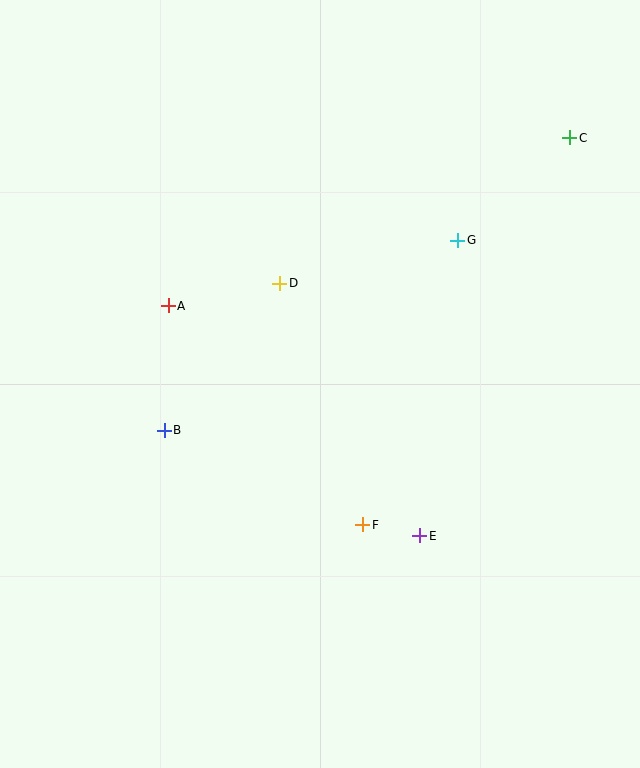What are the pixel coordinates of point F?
Point F is at (363, 525).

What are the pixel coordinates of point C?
Point C is at (570, 138).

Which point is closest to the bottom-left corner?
Point B is closest to the bottom-left corner.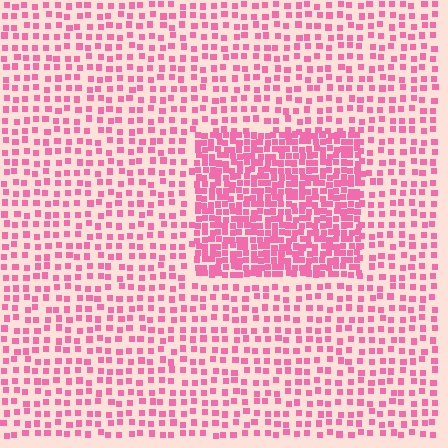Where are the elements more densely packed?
The elements are more densely packed inside the rectangle boundary.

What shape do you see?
I see a rectangle.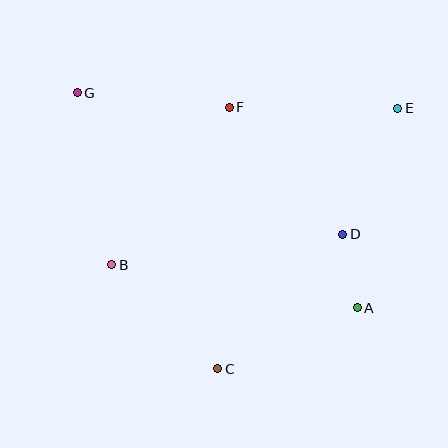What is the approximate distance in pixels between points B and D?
The distance between B and D is approximately 233 pixels.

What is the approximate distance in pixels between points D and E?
The distance between D and E is approximately 137 pixels.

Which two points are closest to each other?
Points A and D are closest to each other.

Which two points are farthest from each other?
Points A and G are farthest from each other.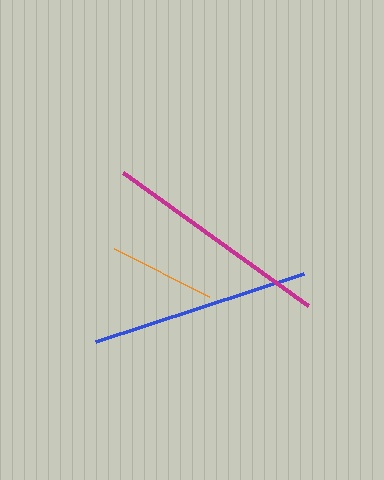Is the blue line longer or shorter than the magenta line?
The magenta line is longer than the blue line.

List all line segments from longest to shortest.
From longest to shortest: magenta, blue, orange.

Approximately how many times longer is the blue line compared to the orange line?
The blue line is approximately 2.1 times the length of the orange line.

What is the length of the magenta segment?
The magenta segment is approximately 228 pixels long.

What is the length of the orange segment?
The orange segment is approximately 107 pixels long.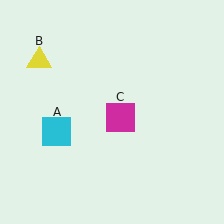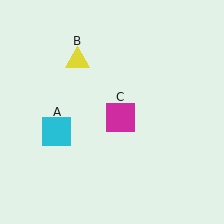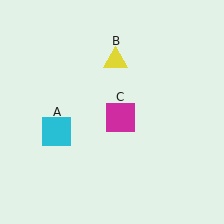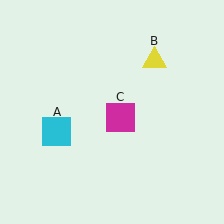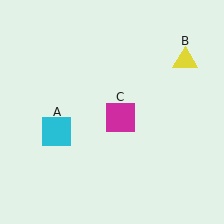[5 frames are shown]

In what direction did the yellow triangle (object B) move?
The yellow triangle (object B) moved right.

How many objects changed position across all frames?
1 object changed position: yellow triangle (object B).